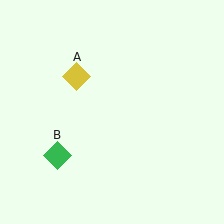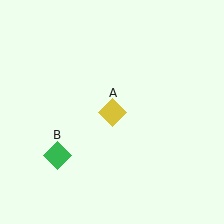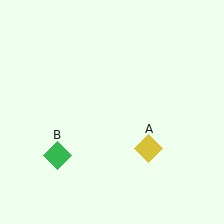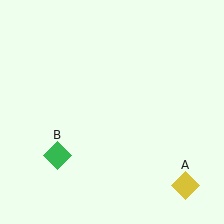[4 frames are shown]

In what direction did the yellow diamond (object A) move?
The yellow diamond (object A) moved down and to the right.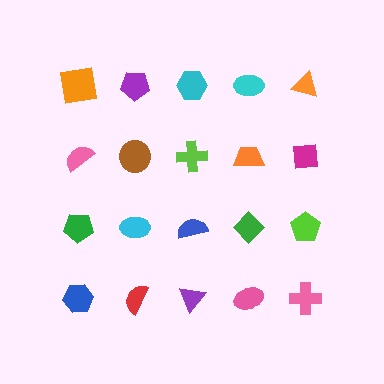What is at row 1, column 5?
An orange triangle.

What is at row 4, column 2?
A red semicircle.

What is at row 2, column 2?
A brown circle.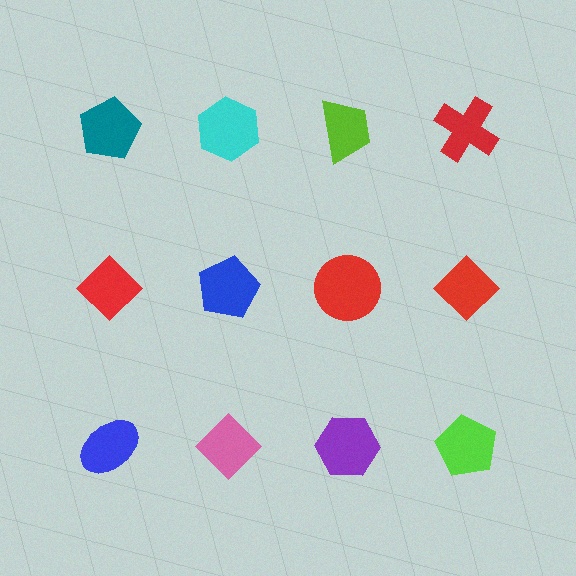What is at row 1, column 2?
A cyan hexagon.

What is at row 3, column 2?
A pink diamond.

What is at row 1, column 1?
A teal pentagon.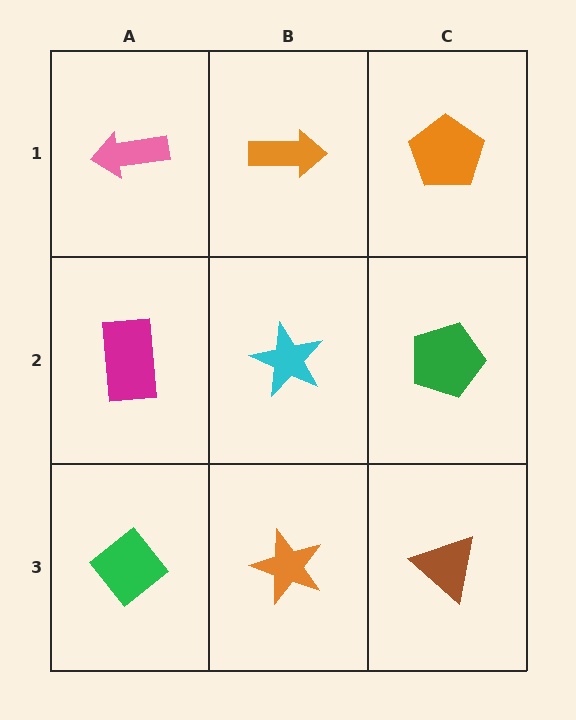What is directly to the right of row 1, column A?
An orange arrow.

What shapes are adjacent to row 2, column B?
An orange arrow (row 1, column B), an orange star (row 3, column B), a magenta rectangle (row 2, column A), a green pentagon (row 2, column C).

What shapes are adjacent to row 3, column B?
A cyan star (row 2, column B), a green diamond (row 3, column A), a brown triangle (row 3, column C).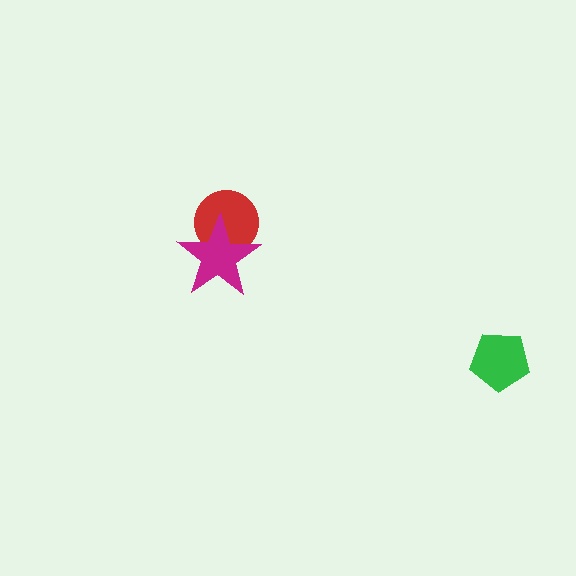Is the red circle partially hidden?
Yes, it is partially covered by another shape.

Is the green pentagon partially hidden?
No, no other shape covers it.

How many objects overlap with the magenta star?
1 object overlaps with the magenta star.